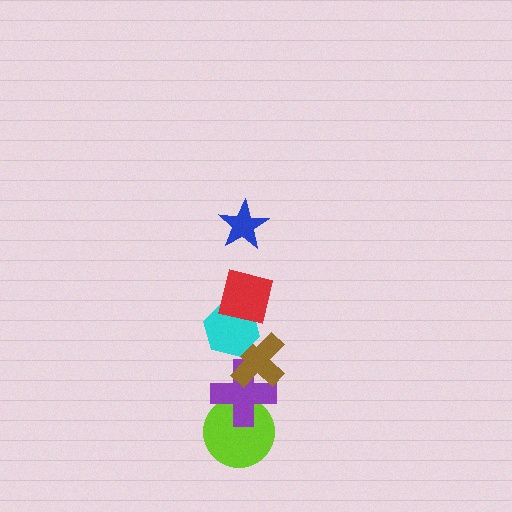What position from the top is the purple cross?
The purple cross is 5th from the top.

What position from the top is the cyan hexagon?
The cyan hexagon is 3rd from the top.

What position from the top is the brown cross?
The brown cross is 4th from the top.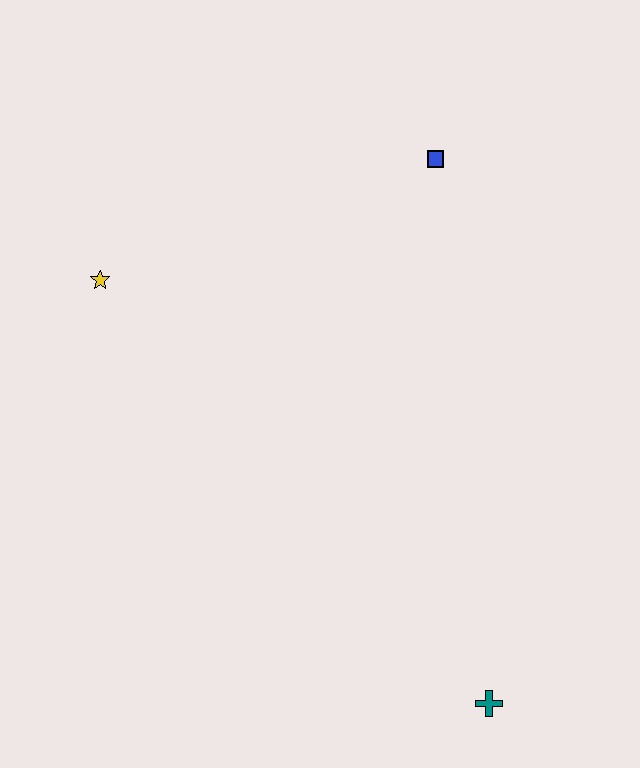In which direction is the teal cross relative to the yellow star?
The teal cross is below the yellow star.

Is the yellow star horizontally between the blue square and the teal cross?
No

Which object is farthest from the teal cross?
The yellow star is farthest from the teal cross.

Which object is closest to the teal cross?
The blue square is closest to the teal cross.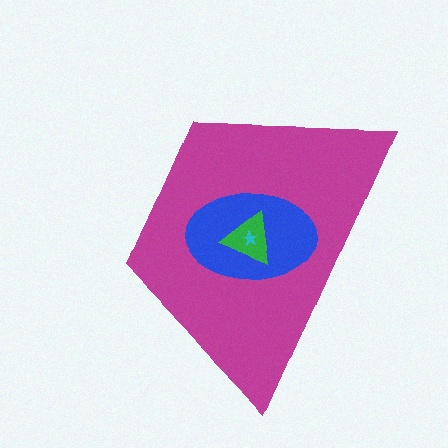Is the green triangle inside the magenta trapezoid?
Yes.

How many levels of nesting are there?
4.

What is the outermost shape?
The magenta trapezoid.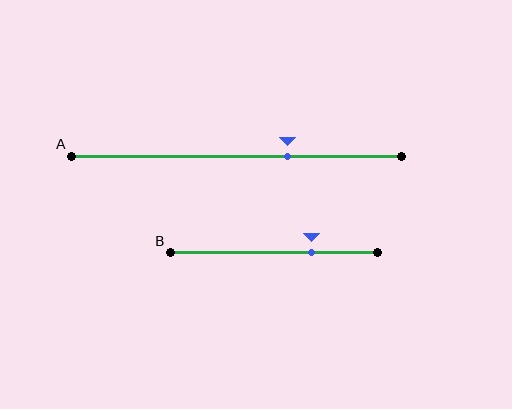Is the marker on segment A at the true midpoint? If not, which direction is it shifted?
No, the marker on segment A is shifted to the right by about 15% of the segment length.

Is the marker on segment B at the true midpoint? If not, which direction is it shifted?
No, the marker on segment B is shifted to the right by about 18% of the segment length.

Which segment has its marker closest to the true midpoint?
Segment A has its marker closest to the true midpoint.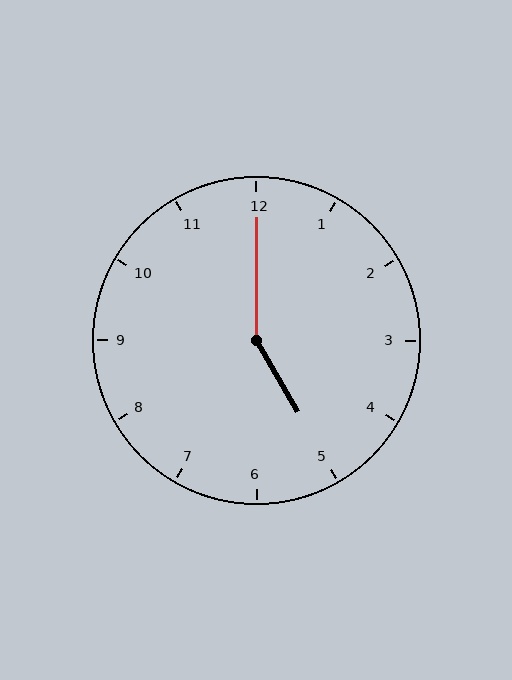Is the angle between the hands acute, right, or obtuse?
It is obtuse.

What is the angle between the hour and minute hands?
Approximately 150 degrees.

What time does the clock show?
5:00.